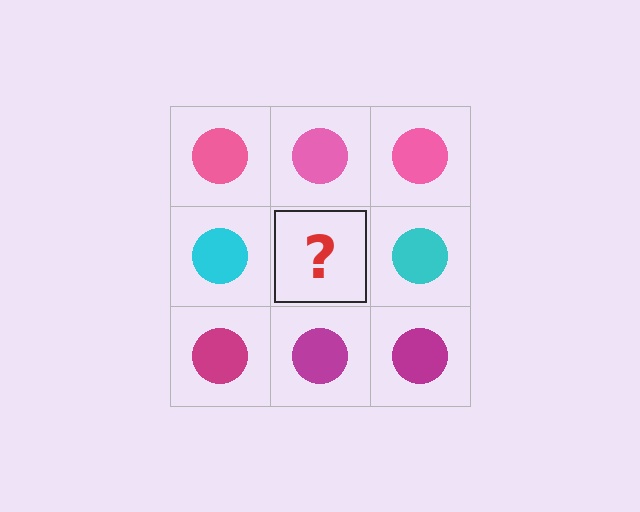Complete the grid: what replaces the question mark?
The question mark should be replaced with a cyan circle.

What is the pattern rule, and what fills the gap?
The rule is that each row has a consistent color. The gap should be filled with a cyan circle.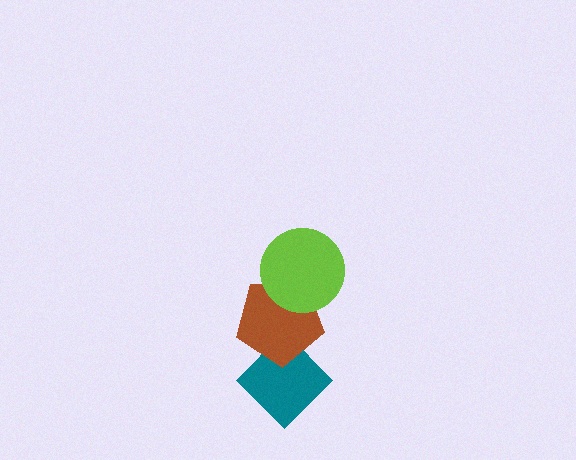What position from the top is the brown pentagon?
The brown pentagon is 2nd from the top.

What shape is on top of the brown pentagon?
The lime circle is on top of the brown pentagon.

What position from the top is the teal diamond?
The teal diamond is 3rd from the top.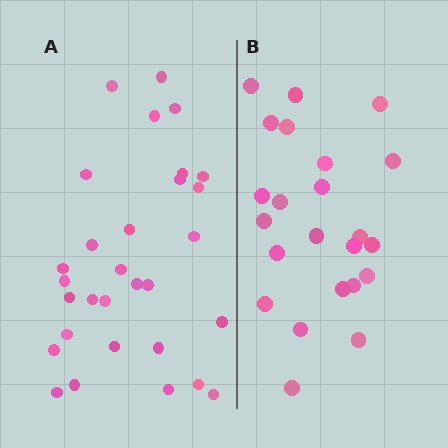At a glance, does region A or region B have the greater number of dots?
Region A (the left region) has more dots.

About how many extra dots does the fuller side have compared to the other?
Region A has roughly 8 or so more dots than region B.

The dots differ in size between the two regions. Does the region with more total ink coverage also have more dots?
No. Region B has more total ink coverage because its dots are larger, but region A actually contains more individual dots. Total area can be misleading — the number of items is what matters here.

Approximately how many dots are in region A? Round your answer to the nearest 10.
About 30 dots.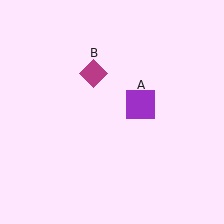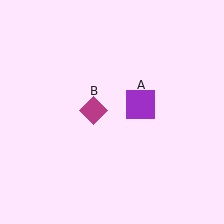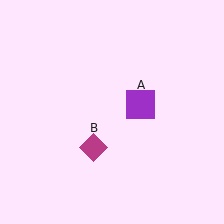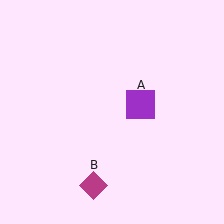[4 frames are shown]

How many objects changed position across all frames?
1 object changed position: magenta diamond (object B).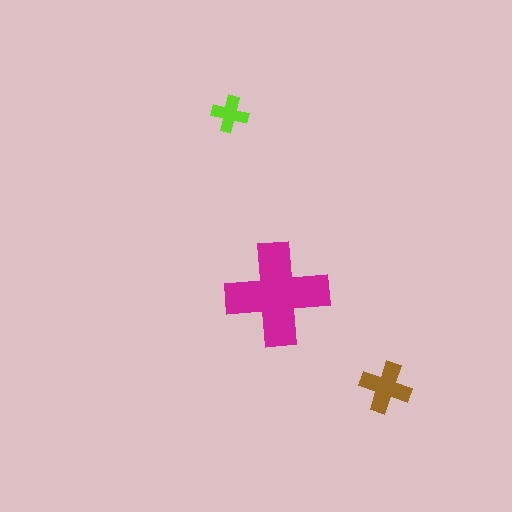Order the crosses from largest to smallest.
the magenta one, the brown one, the lime one.